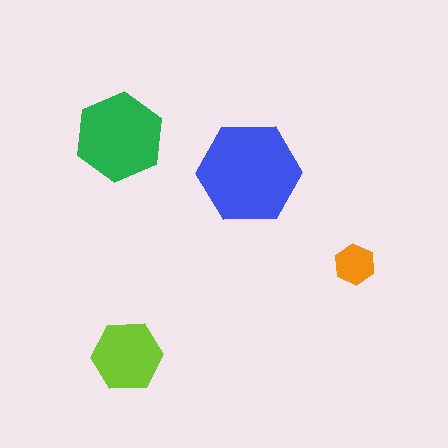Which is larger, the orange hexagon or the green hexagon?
The green one.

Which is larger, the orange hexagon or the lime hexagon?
The lime one.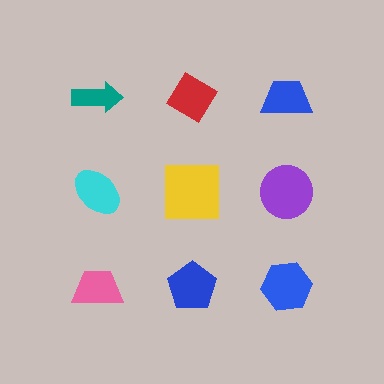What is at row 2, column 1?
A cyan ellipse.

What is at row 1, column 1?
A teal arrow.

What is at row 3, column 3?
A blue hexagon.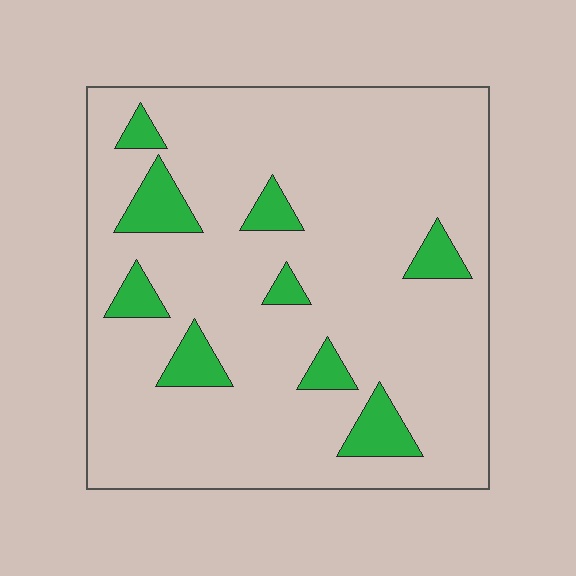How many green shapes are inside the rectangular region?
9.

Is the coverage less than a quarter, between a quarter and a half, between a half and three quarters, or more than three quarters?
Less than a quarter.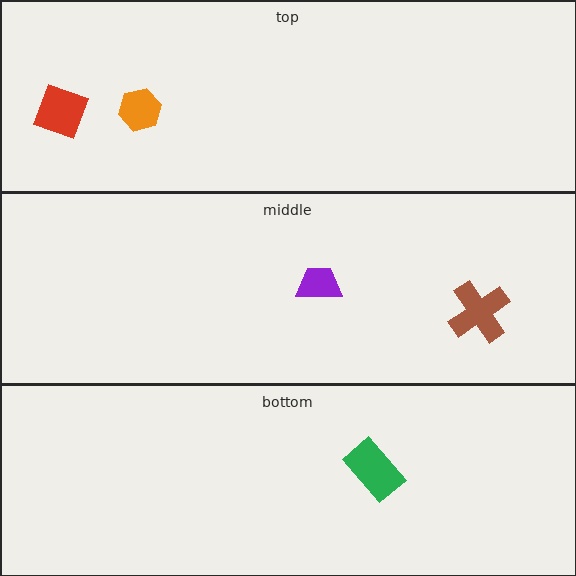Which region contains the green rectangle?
The bottom region.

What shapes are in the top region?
The red diamond, the orange hexagon.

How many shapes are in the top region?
2.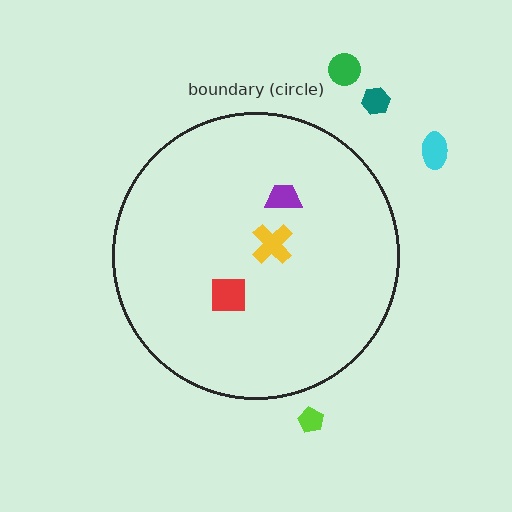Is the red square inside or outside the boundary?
Inside.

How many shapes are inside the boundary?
3 inside, 4 outside.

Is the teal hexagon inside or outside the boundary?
Outside.